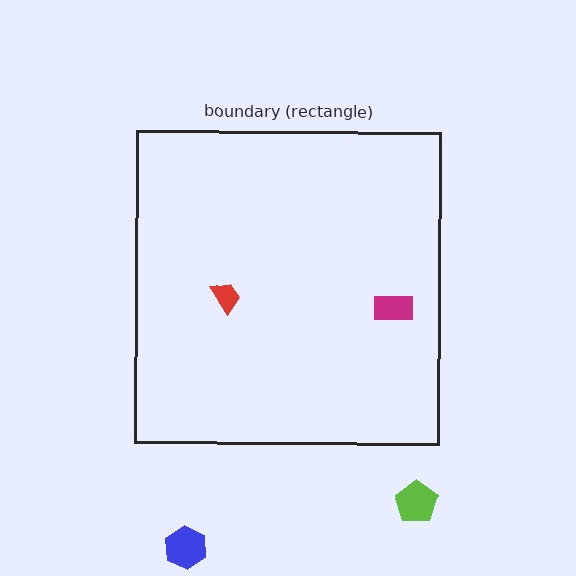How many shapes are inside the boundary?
2 inside, 2 outside.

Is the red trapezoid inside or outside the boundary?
Inside.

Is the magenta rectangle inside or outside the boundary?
Inside.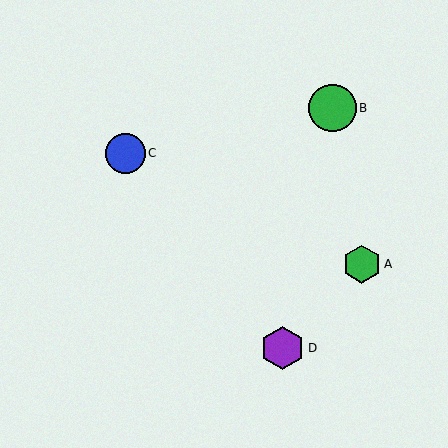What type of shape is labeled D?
Shape D is a purple hexagon.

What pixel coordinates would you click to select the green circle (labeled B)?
Click at (332, 108) to select the green circle B.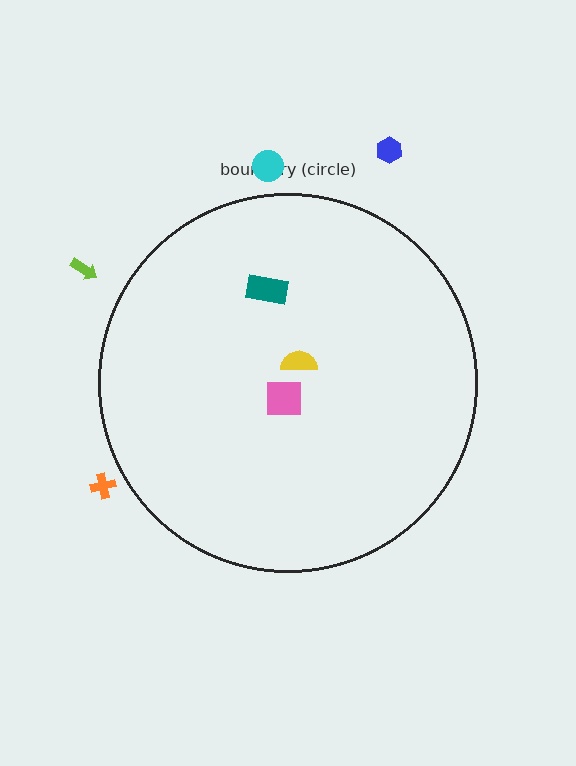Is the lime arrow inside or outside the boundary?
Outside.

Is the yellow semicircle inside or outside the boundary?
Inside.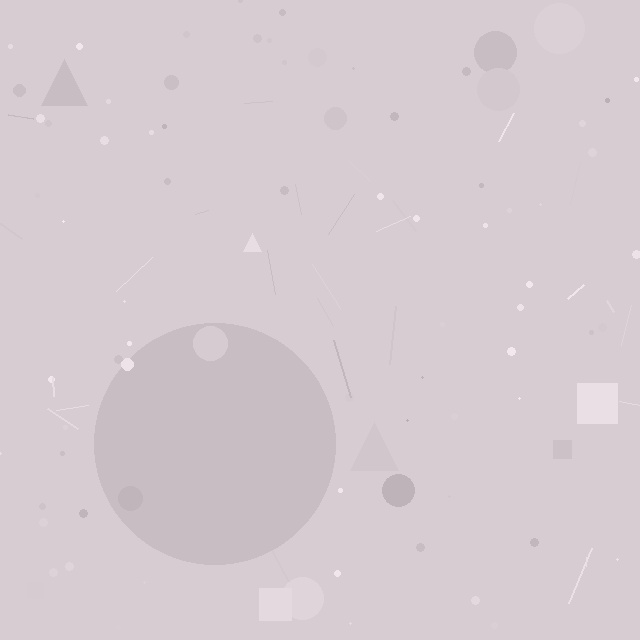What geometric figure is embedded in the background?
A circle is embedded in the background.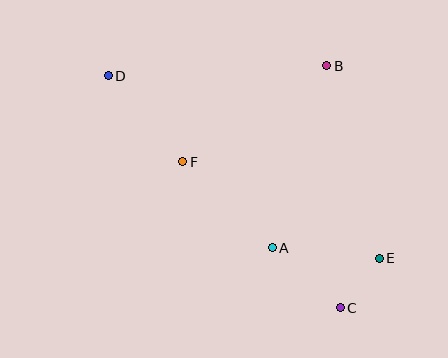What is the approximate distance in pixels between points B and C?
The distance between B and C is approximately 242 pixels.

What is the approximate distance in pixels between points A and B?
The distance between A and B is approximately 190 pixels.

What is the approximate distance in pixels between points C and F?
The distance between C and F is approximately 215 pixels.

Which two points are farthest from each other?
Points C and D are farthest from each other.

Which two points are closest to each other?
Points C and E are closest to each other.